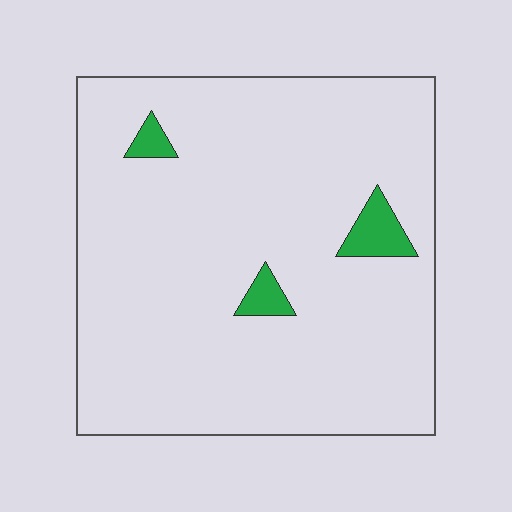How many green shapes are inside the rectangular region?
3.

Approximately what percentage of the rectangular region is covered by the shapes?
Approximately 5%.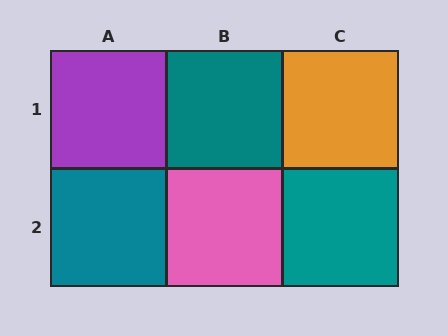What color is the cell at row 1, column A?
Purple.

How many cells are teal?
3 cells are teal.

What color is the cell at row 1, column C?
Orange.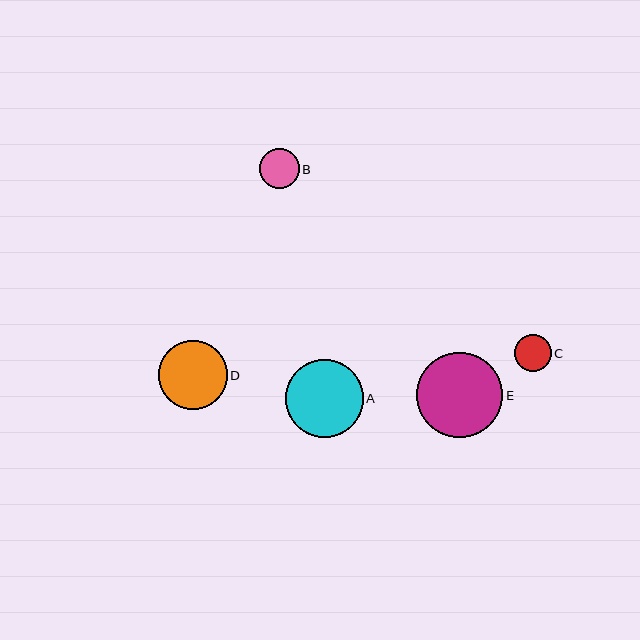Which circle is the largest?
Circle E is the largest with a size of approximately 86 pixels.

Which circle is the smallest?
Circle C is the smallest with a size of approximately 37 pixels.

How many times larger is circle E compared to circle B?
Circle E is approximately 2.1 times the size of circle B.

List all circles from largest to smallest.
From largest to smallest: E, A, D, B, C.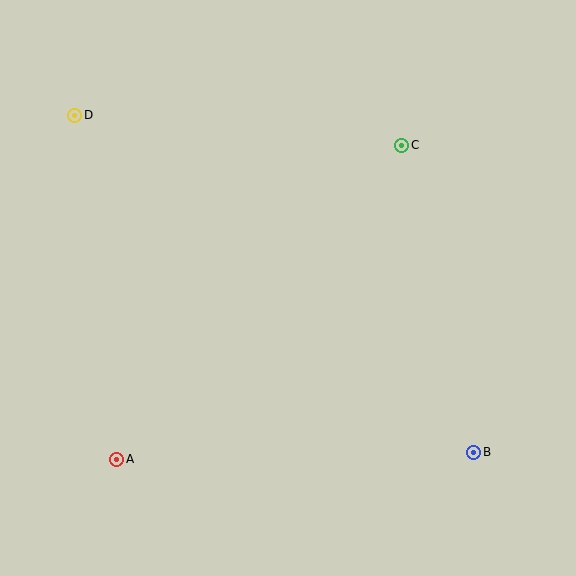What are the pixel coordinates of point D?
Point D is at (75, 115).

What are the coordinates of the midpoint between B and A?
The midpoint between B and A is at (295, 456).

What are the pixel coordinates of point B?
Point B is at (474, 452).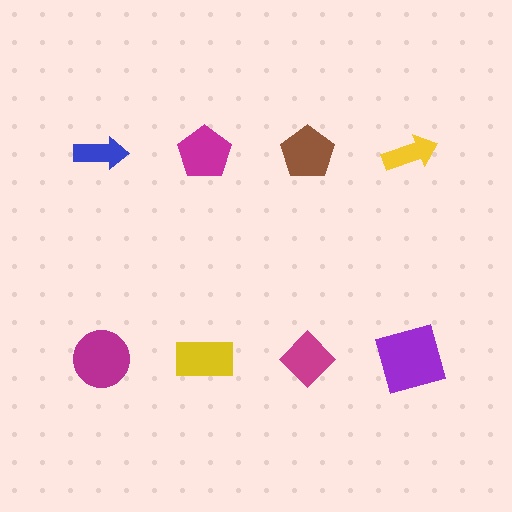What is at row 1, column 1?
A blue arrow.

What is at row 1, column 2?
A magenta pentagon.